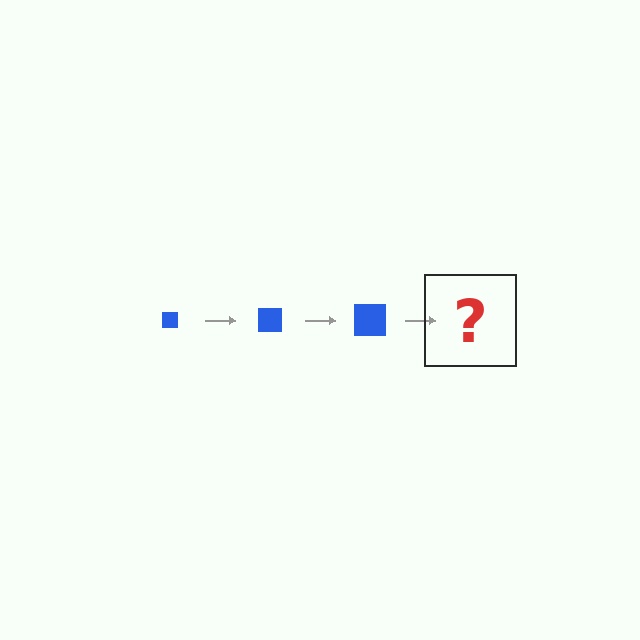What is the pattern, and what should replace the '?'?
The pattern is that the square gets progressively larger each step. The '?' should be a blue square, larger than the previous one.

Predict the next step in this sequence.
The next step is a blue square, larger than the previous one.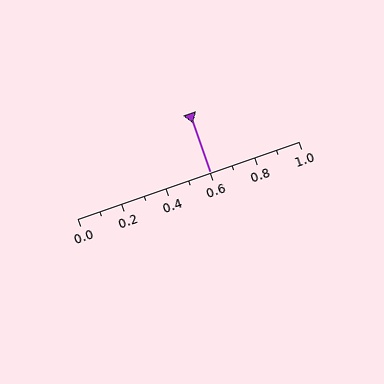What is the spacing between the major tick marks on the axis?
The major ticks are spaced 0.2 apart.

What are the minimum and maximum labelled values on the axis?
The axis runs from 0.0 to 1.0.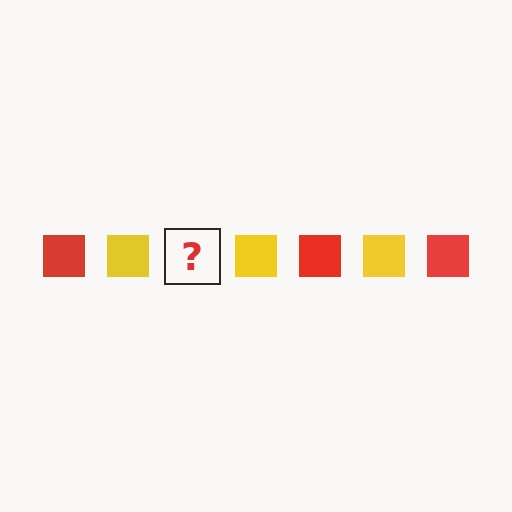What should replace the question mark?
The question mark should be replaced with a red square.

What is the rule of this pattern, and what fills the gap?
The rule is that the pattern cycles through red, yellow squares. The gap should be filled with a red square.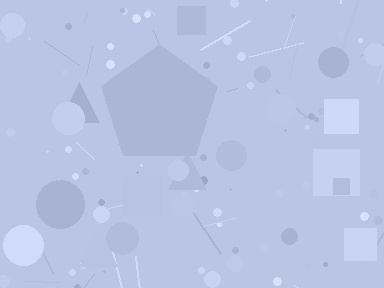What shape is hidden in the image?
A pentagon is hidden in the image.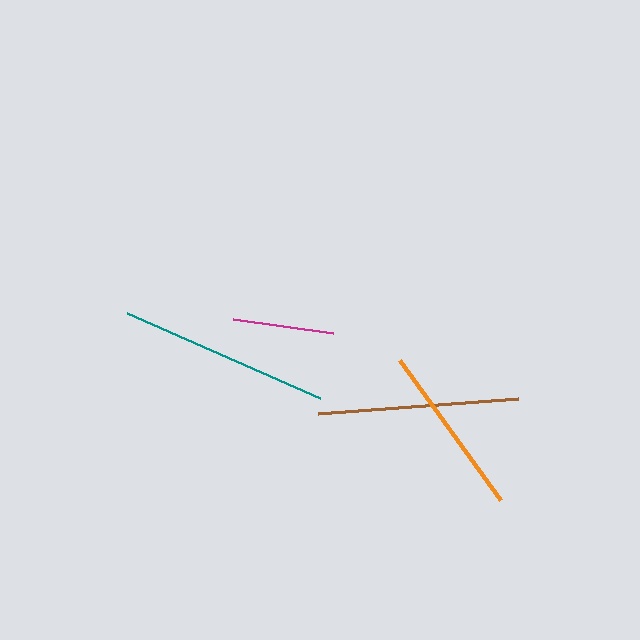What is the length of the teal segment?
The teal segment is approximately 212 pixels long.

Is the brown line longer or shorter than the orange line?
The brown line is longer than the orange line.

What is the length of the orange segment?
The orange segment is approximately 173 pixels long.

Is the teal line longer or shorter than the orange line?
The teal line is longer than the orange line.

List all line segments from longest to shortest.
From longest to shortest: teal, brown, orange, magenta.